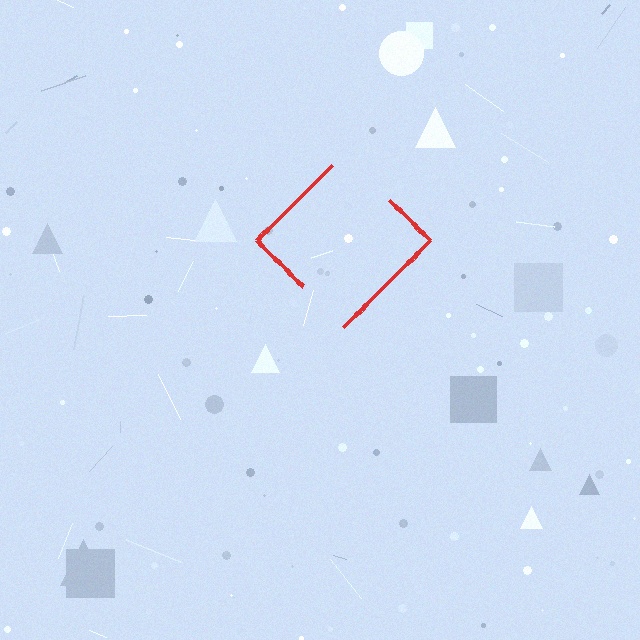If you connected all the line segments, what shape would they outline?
They would outline a diamond.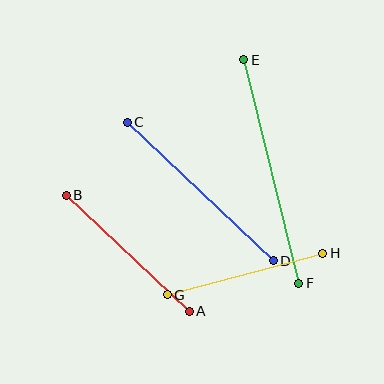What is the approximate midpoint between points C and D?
The midpoint is at approximately (200, 191) pixels.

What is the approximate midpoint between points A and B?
The midpoint is at approximately (128, 253) pixels.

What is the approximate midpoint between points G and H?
The midpoint is at approximately (245, 274) pixels.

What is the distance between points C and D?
The distance is approximately 201 pixels.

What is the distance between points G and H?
The distance is approximately 161 pixels.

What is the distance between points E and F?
The distance is approximately 230 pixels.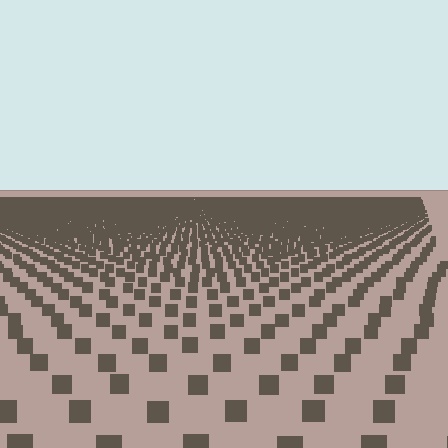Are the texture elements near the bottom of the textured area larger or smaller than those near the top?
Larger. Near the bottom, elements are closer to the viewer and appear at a bigger on-screen size.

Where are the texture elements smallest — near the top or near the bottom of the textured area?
Near the top.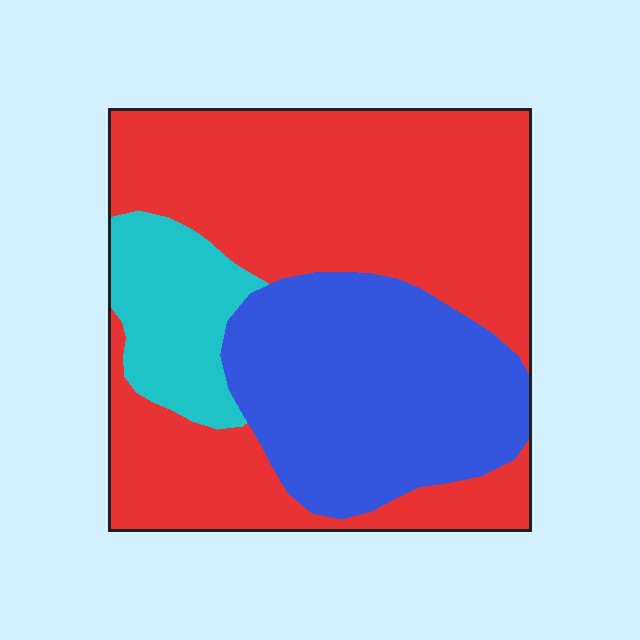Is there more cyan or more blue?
Blue.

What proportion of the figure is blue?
Blue takes up between a sixth and a third of the figure.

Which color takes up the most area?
Red, at roughly 55%.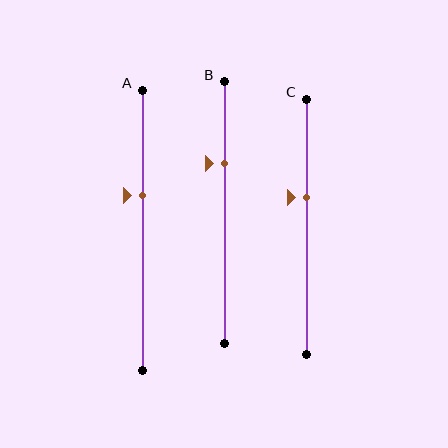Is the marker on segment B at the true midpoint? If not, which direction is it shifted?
No, the marker on segment B is shifted upward by about 19% of the segment length.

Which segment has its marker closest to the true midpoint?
Segment C has its marker closest to the true midpoint.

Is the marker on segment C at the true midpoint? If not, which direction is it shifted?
No, the marker on segment C is shifted upward by about 12% of the segment length.